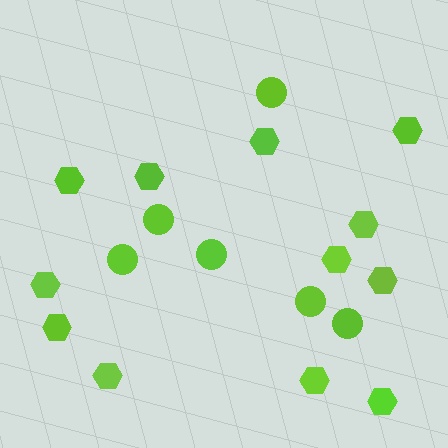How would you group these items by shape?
There are 2 groups: one group of circles (6) and one group of hexagons (12).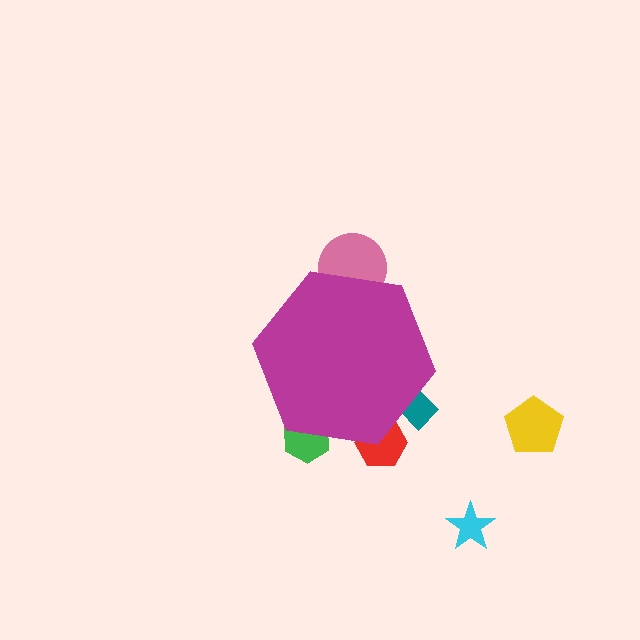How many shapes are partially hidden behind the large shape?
4 shapes are partially hidden.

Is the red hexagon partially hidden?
Yes, the red hexagon is partially hidden behind the magenta hexagon.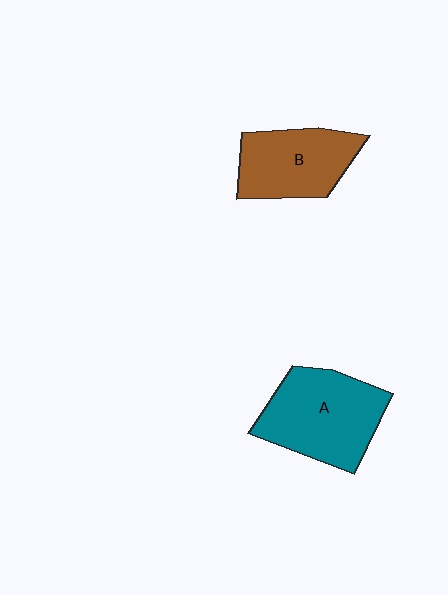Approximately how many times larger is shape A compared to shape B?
Approximately 1.3 times.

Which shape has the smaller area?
Shape B (brown).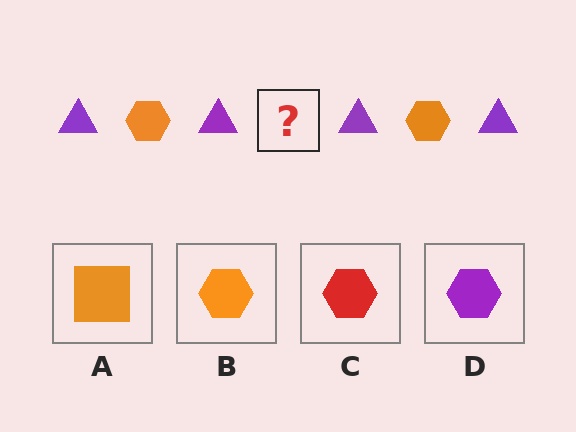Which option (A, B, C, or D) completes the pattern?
B.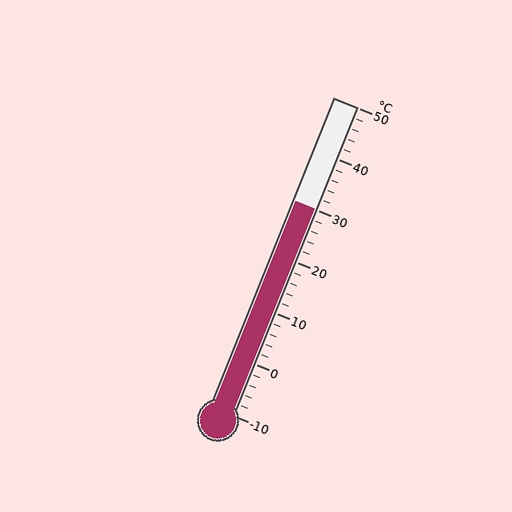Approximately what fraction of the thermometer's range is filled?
The thermometer is filled to approximately 65% of its range.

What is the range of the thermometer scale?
The thermometer scale ranges from -10°C to 50°C.